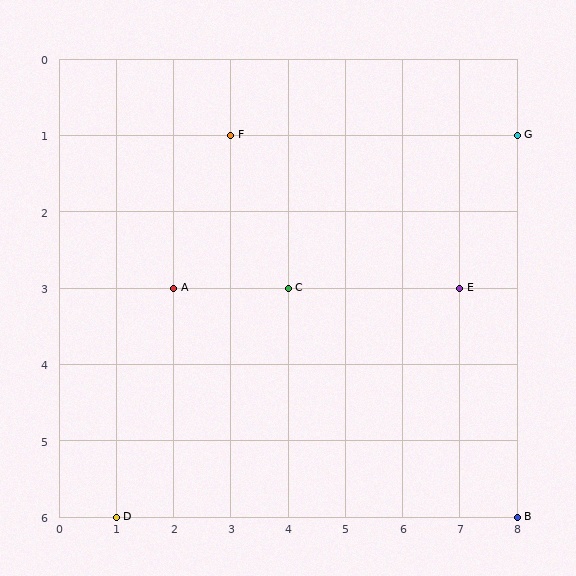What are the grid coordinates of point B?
Point B is at grid coordinates (8, 6).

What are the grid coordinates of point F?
Point F is at grid coordinates (3, 1).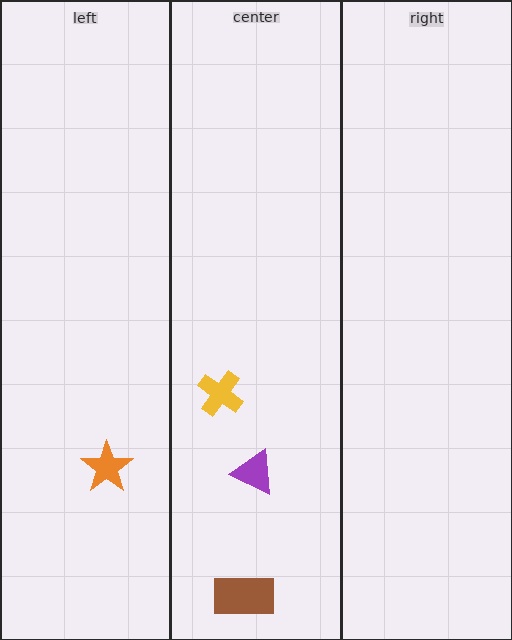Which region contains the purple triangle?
The center region.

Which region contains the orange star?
The left region.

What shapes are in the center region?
The brown rectangle, the yellow cross, the purple triangle.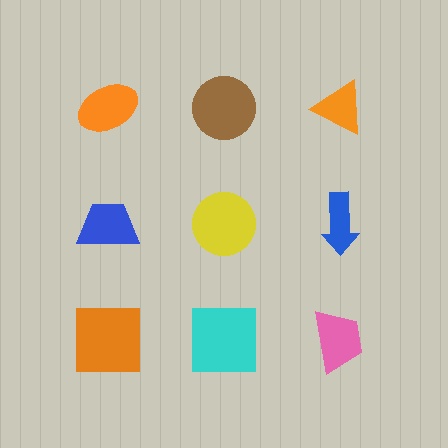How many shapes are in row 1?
3 shapes.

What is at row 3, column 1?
An orange square.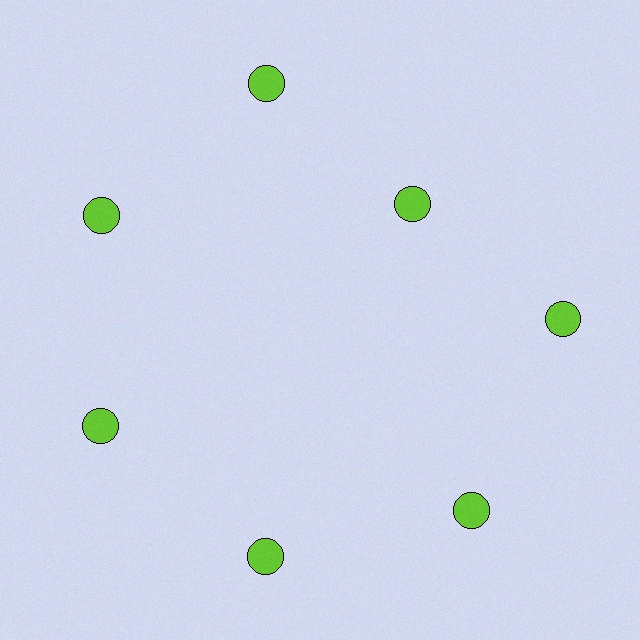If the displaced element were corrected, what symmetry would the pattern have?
It would have 7-fold rotational symmetry — the pattern would map onto itself every 51 degrees.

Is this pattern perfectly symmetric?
No. The 7 lime circles are arranged in a ring, but one element near the 1 o'clock position is pulled inward toward the center, breaking the 7-fold rotational symmetry.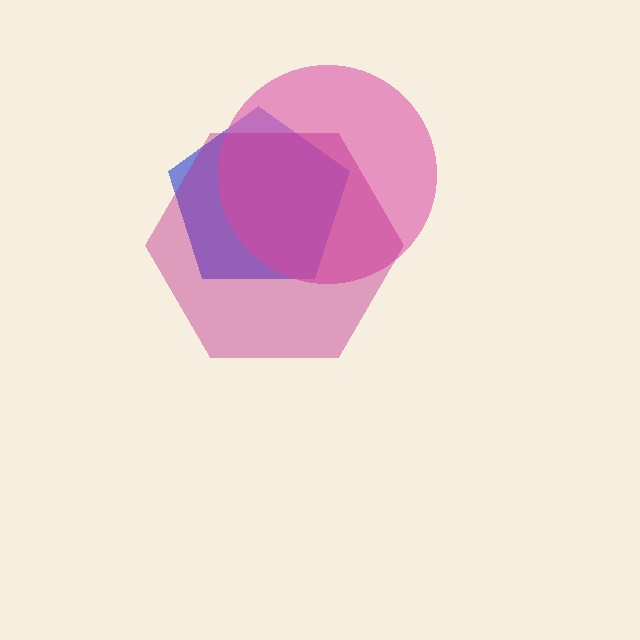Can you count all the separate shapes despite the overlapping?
Yes, there are 3 separate shapes.